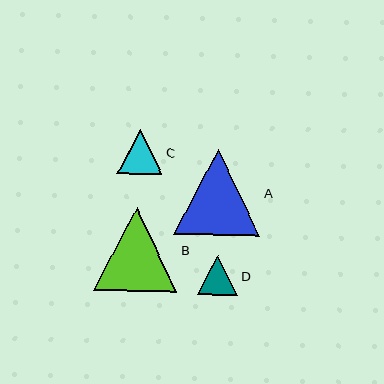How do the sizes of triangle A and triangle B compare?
Triangle A and triangle B are approximately the same size.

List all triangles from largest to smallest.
From largest to smallest: A, B, C, D.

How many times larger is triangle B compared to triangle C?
Triangle B is approximately 1.8 times the size of triangle C.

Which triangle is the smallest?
Triangle D is the smallest with a size of approximately 40 pixels.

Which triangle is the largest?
Triangle A is the largest with a size of approximately 86 pixels.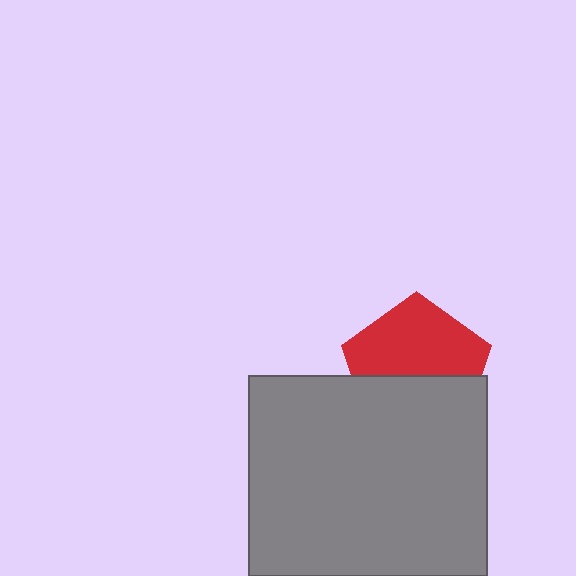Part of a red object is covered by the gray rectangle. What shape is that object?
It is a pentagon.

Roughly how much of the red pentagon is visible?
About half of it is visible (roughly 56%).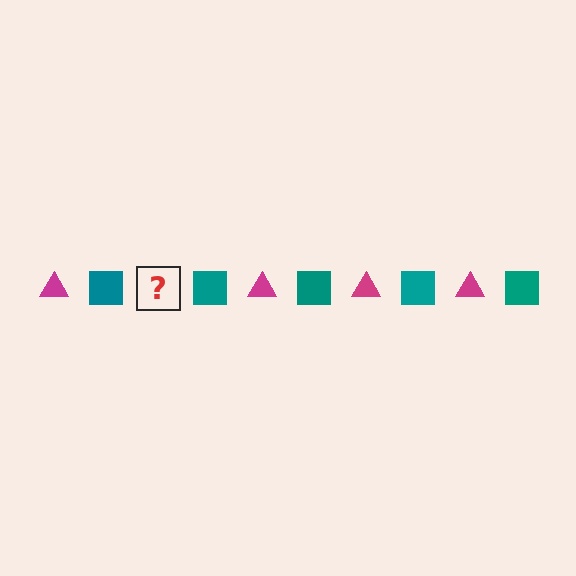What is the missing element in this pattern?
The missing element is a magenta triangle.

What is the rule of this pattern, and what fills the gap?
The rule is that the pattern alternates between magenta triangle and teal square. The gap should be filled with a magenta triangle.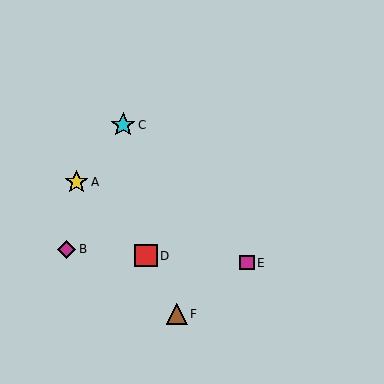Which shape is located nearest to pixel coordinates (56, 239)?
The magenta diamond (labeled B) at (67, 249) is nearest to that location.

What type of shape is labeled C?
Shape C is a cyan star.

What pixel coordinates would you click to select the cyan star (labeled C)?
Click at (123, 125) to select the cyan star C.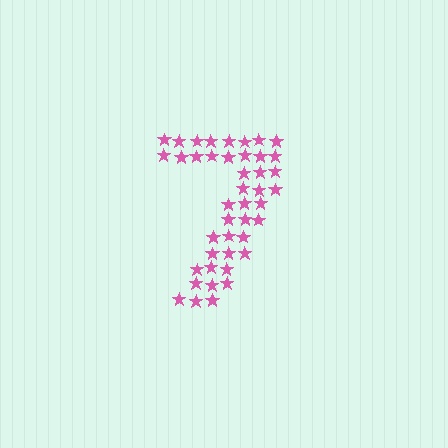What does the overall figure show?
The overall figure shows the digit 7.